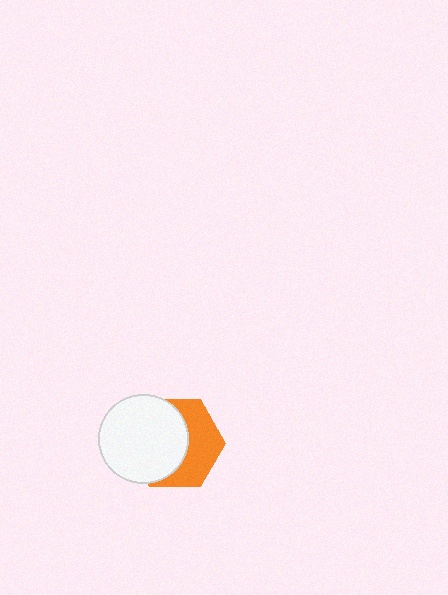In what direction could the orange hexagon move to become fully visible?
The orange hexagon could move right. That would shift it out from behind the white circle entirely.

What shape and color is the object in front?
The object in front is a white circle.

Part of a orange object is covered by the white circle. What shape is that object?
It is a hexagon.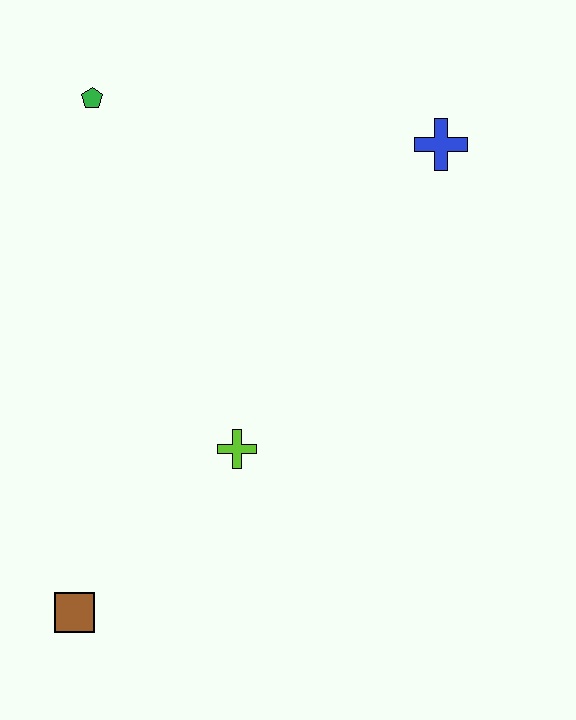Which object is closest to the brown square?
The lime cross is closest to the brown square.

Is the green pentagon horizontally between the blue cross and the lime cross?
No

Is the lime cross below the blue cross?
Yes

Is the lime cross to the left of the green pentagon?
No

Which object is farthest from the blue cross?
The brown square is farthest from the blue cross.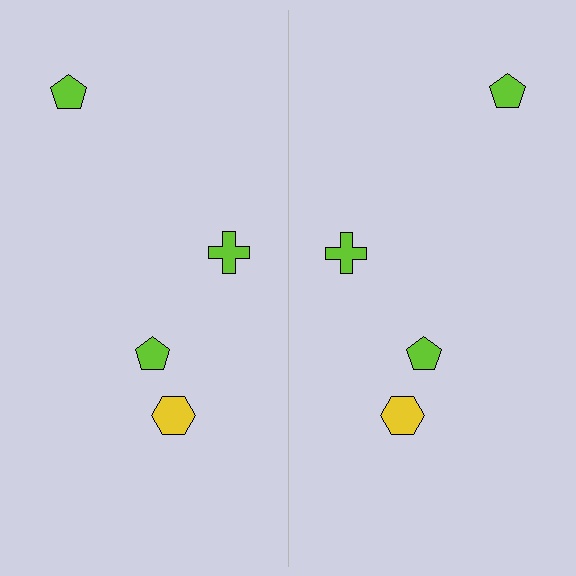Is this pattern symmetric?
Yes, this pattern has bilateral (reflection) symmetry.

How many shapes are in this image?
There are 8 shapes in this image.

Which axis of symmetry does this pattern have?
The pattern has a vertical axis of symmetry running through the center of the image.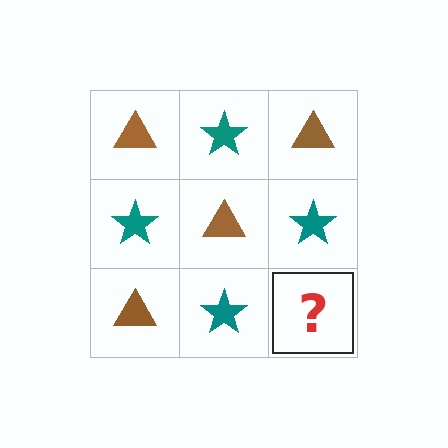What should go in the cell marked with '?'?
The missing cell should contain a brown triangle.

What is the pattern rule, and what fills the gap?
The rule is that it alternates brown triangle and teal star in a checkerboard pattern. The gap should be filled with a brown triangle.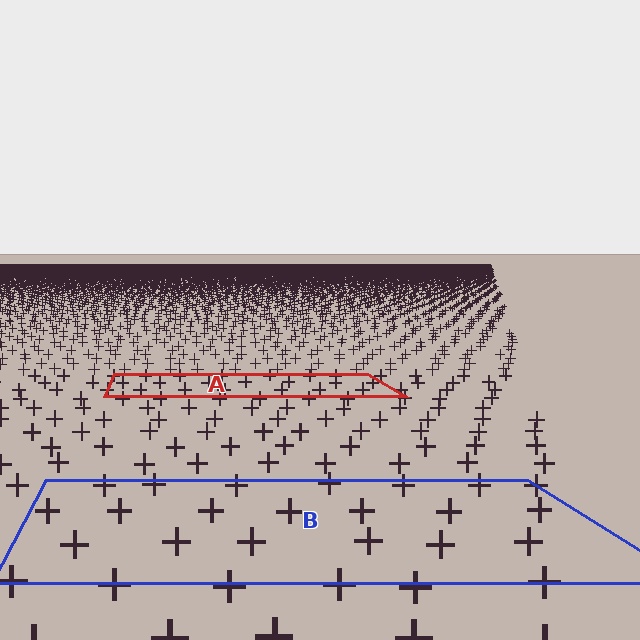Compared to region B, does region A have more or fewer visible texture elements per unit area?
Region A has more texture elements per unit area — they are packed more densely because it is farther away.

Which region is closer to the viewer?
Region B is closer. The texture elements there are larger and more spread out.